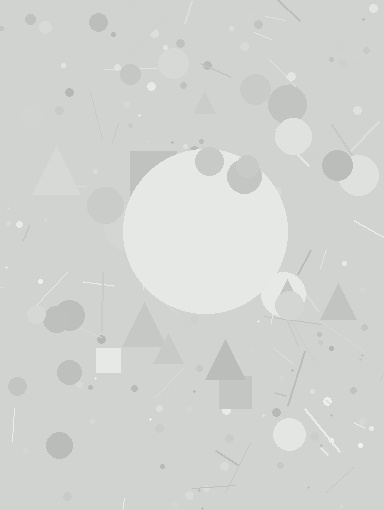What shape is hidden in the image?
A circle is hidden in the image.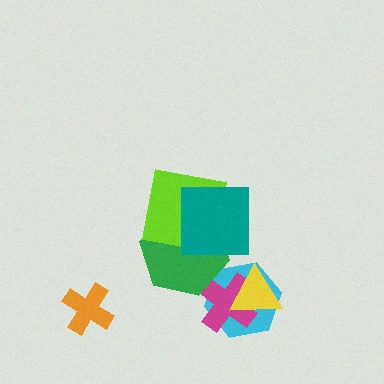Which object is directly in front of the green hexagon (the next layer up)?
The lime square is directly in front of the green hexagon.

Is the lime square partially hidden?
Yes, it is partially covered by another shape.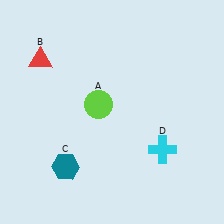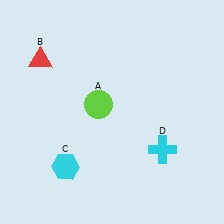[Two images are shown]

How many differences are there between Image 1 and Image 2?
There is 1 difference between the two images.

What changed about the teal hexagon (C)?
In Image 1, C is teal. In Image 2, it changed to cyan.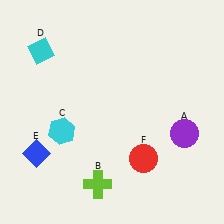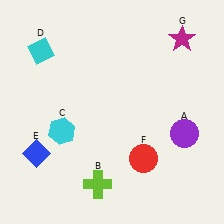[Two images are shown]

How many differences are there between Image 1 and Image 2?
There is 1 difference between the two images.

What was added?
A magenta star (G) was added in Image 2.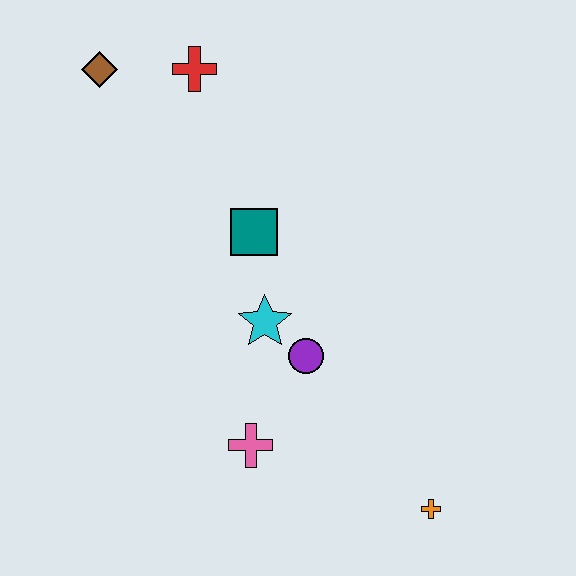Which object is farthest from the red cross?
The orange cross is farthest from the red cross.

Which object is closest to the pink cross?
The purple circle is closest to the pink cross.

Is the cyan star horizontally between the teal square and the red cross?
No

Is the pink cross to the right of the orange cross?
No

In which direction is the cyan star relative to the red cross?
The cyan star is below the red cross.